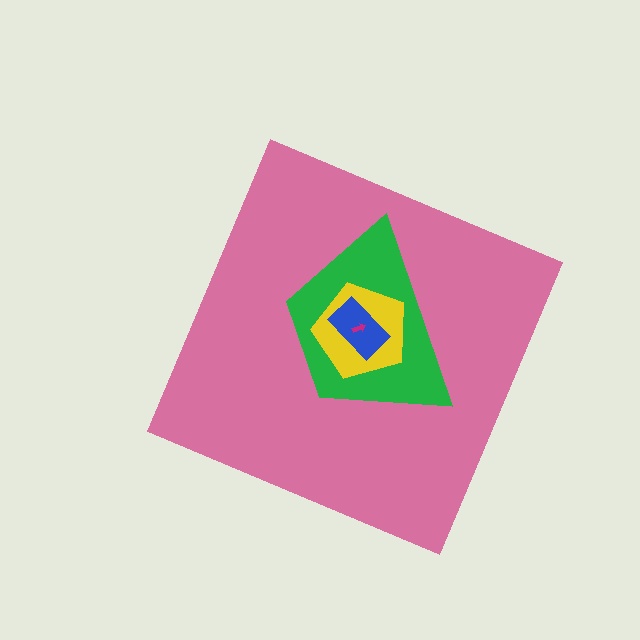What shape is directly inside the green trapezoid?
The yellow pentagon.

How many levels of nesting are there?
5.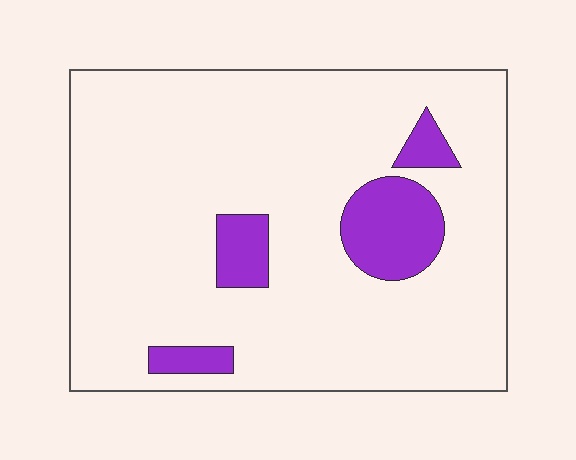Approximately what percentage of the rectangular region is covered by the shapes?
Approximately 10%.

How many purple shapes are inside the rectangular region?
4.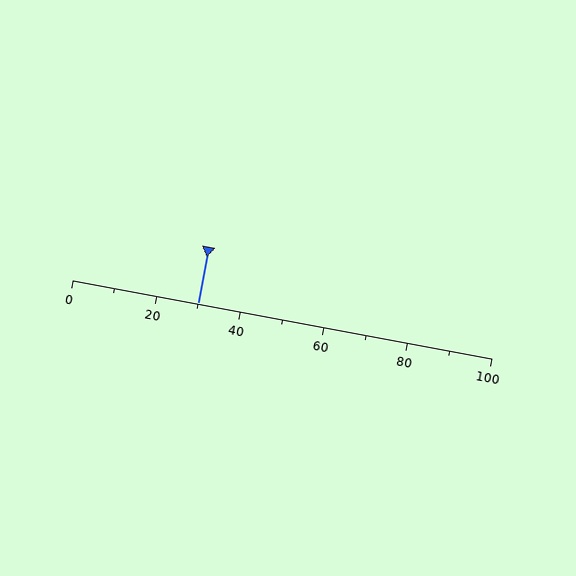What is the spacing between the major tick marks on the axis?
The major ticks are spaced 20 apart.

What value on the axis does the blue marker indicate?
The marker indicates approximately 30.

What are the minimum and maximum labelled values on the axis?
The axis runs from 0 to 100.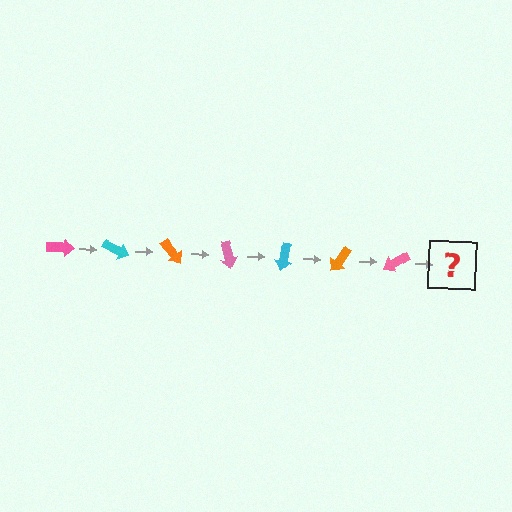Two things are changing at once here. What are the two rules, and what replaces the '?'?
The two rules are that it rotates 25 degrees each step and the color cycles through pink, cyan, and orange. The '?' should be a cyan arrow, rotated 175 degrees from the start.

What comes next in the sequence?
The next element should be a cyan arrow, rotated 175 degrees from the start.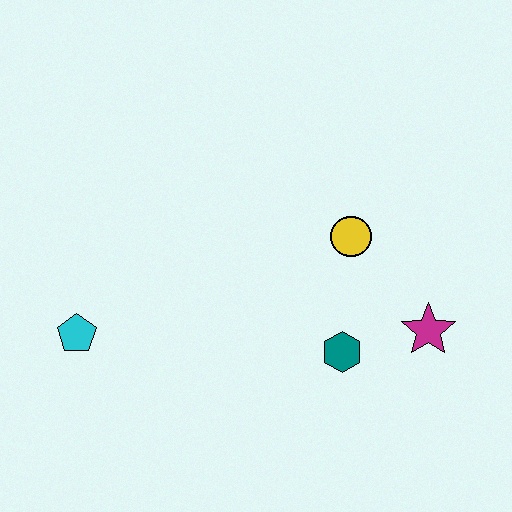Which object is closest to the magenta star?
The teal hexagon is closest to the magenta star.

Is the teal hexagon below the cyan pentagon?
Yes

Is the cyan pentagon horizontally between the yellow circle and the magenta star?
No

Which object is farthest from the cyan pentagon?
The magenta star is farthest from the cyan pentagon.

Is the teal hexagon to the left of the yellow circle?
Yes